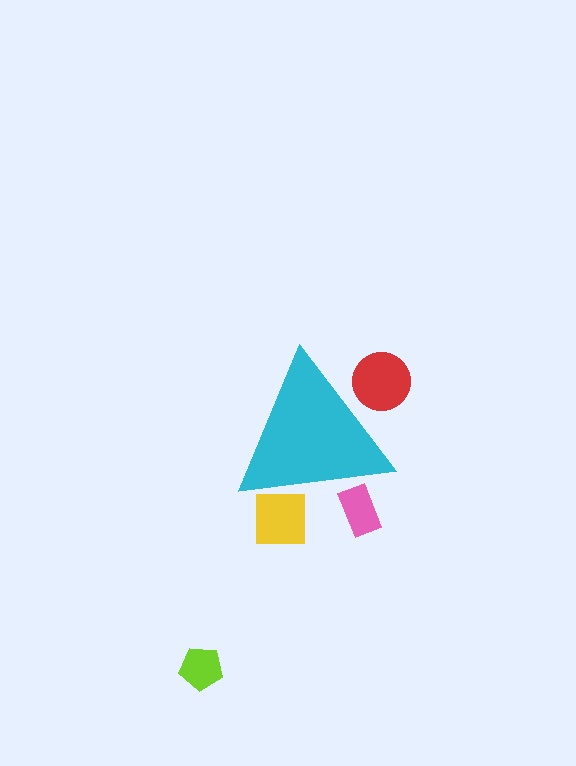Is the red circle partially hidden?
Yes, the red circle is partially hidden behind the cyan triangle.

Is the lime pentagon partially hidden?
No, the lime pentagon is fully visible.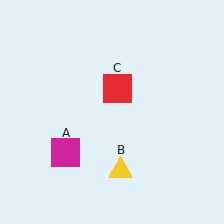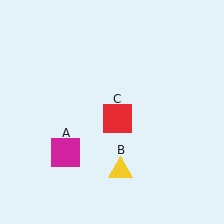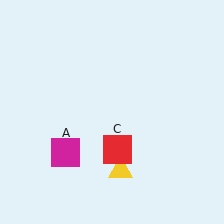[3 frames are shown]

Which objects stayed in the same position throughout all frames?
Magenta square (object A) and yellow triangle (object B) remained stationary.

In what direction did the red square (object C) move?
The red square (object C) moved down.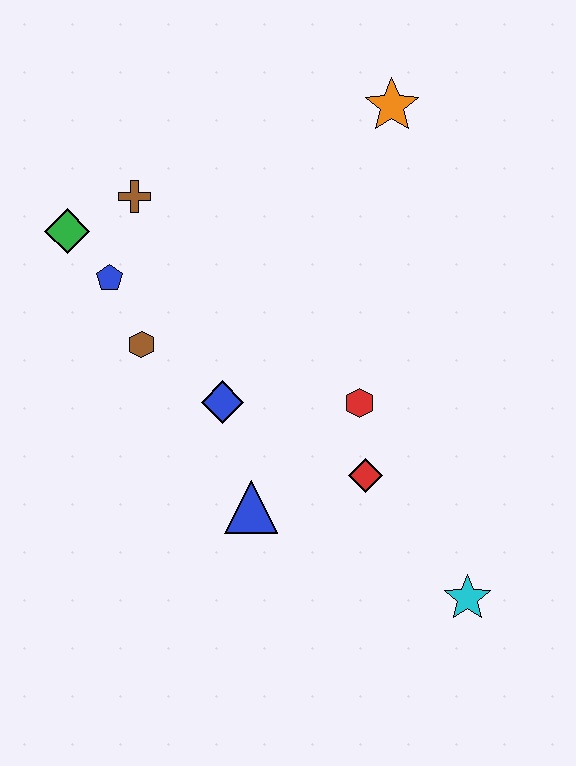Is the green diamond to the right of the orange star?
No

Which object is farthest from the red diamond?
The green diamond is farthest from the red diamond.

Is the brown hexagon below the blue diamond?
No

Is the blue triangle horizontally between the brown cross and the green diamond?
No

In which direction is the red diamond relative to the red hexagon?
The red diamond is below the red hexagon.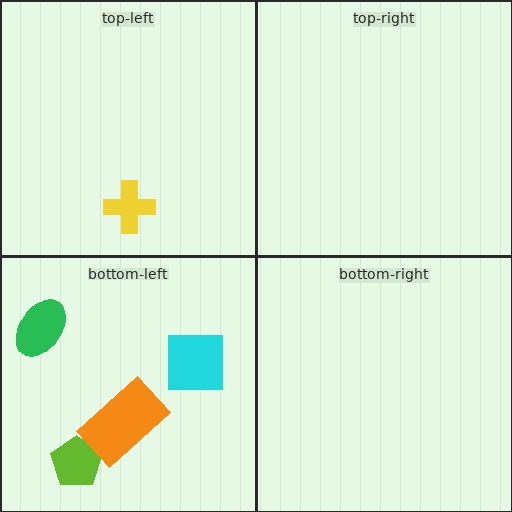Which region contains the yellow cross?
The top-left region.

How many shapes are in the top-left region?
1.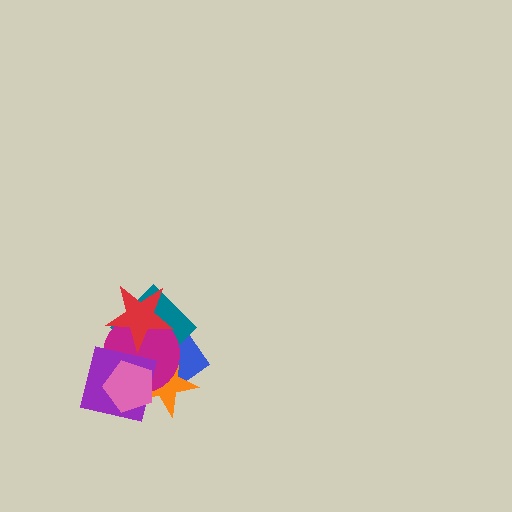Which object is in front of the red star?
The purple square is in front of the red star.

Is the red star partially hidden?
Yes, it is partially covered by another shape.